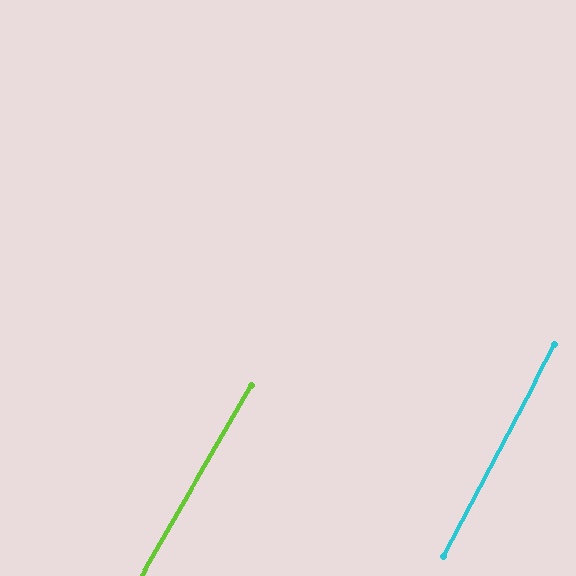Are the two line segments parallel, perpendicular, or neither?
Parallel — their directions differ by only 2.0°.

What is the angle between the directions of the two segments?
Approximately 2 degrees.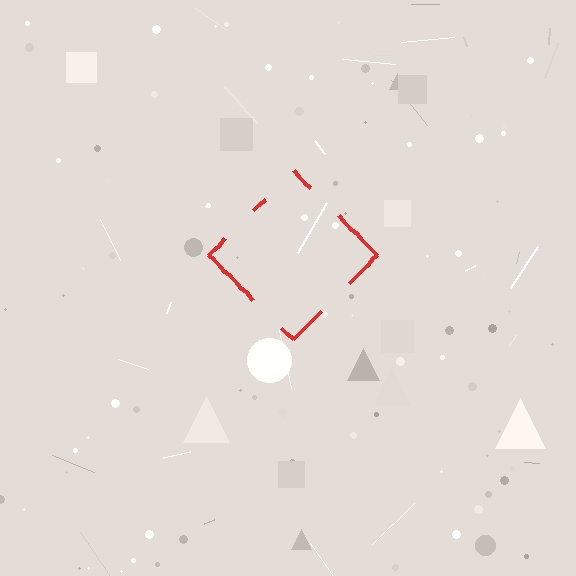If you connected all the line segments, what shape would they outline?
They would outline a diamond.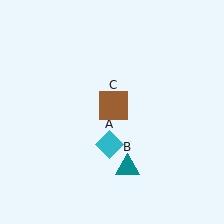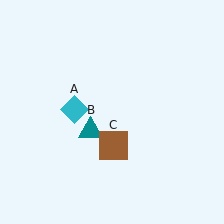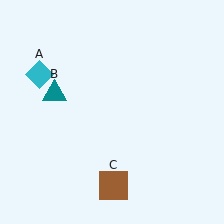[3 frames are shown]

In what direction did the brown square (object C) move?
The brown square (object C) moved down.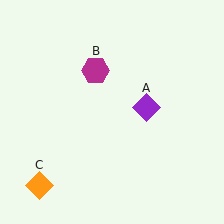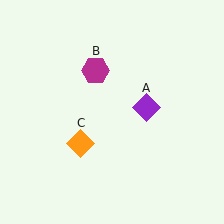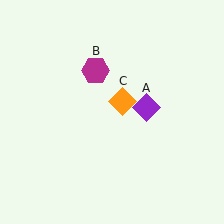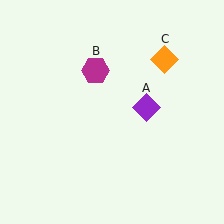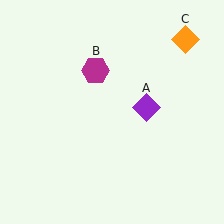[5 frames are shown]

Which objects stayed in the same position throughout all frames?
Purple diamond (object A) and magenta hexagon (object B) remained stationary.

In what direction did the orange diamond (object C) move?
The orange diamond (object C) moved up and to the right.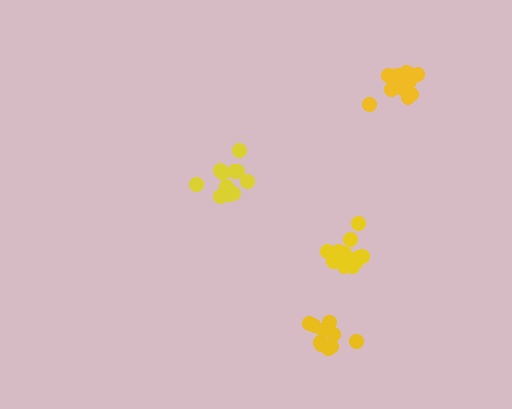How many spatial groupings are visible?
There are 4 spatial groupings.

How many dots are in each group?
Group 1: 11 dots, Group 2: 15 dots, Group 3: 15 dots, Group 4: 11 dots (52 total).